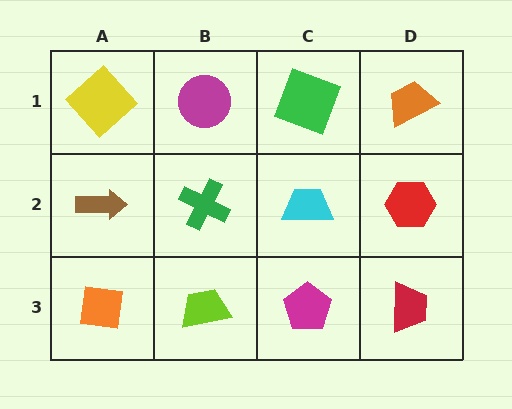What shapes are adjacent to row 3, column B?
A green cross (row 2, column B), an orange square (row 3, column A), a magenta pentagon (row 3, column C).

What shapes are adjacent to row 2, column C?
A green square (row 1, column C), a magenta pentagon (row 3, column C), a green cross (row 2, column B), a red hexagon (row 2, column D).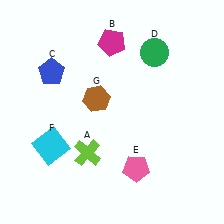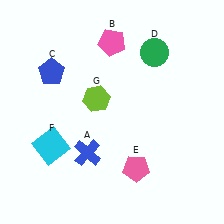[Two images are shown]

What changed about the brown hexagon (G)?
In Image 1, G is brown. In Image 2, it changed to lime.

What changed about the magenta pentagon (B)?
In Image 1, B is magenta. In Image 2, it changed to pink.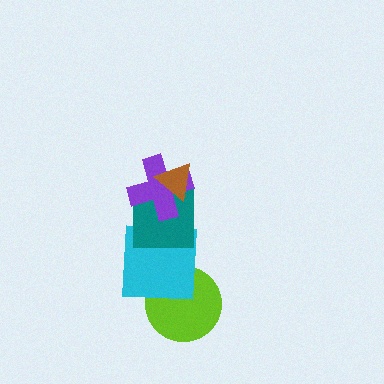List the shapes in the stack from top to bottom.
From top to bottom: the brown triangle, the purple cross, the teal square, the cyan square, the lime circle.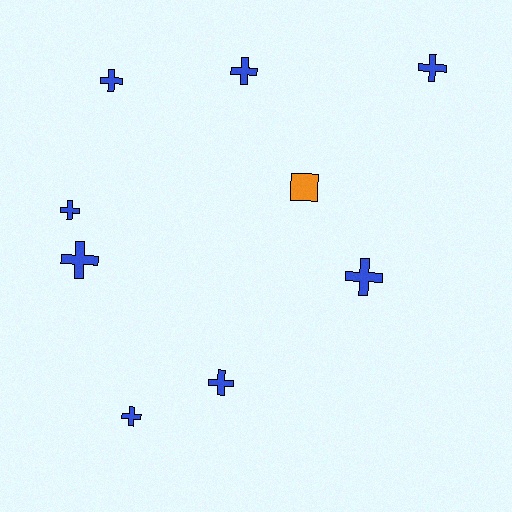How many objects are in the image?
There are 9 objects.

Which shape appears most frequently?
Cross, with 8 objects.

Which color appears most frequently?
Blue, with 8 objects.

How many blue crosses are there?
There are 8 blue crosses.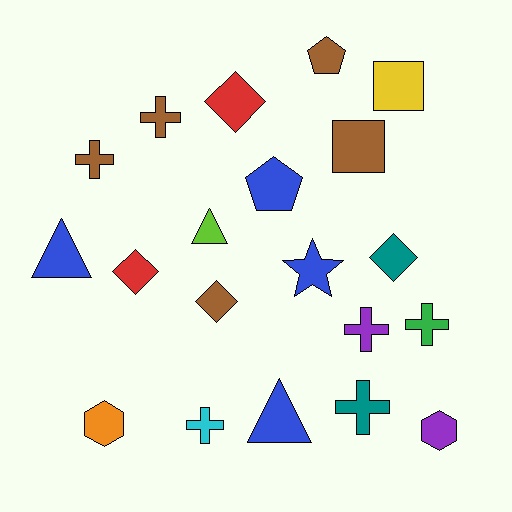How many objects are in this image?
There are 20 objects.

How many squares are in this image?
There are 2 squares.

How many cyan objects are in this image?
There is 1 cyan object.